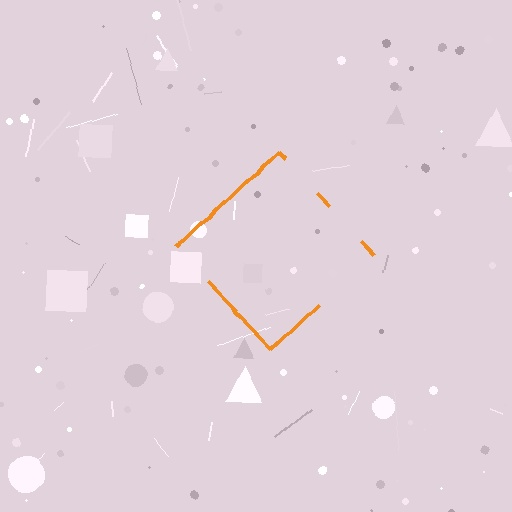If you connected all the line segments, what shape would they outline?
They would outline a diamond.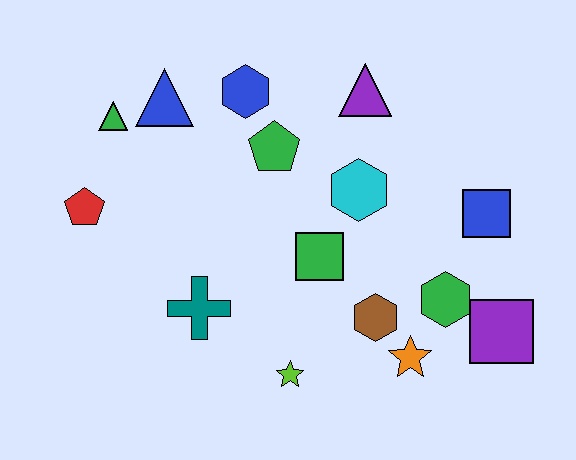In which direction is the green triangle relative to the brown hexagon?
The green triangle is to the left of the brown hexagon.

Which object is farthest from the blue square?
The red pentagon is farthest from the blue square.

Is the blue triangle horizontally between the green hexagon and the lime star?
No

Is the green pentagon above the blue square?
Yes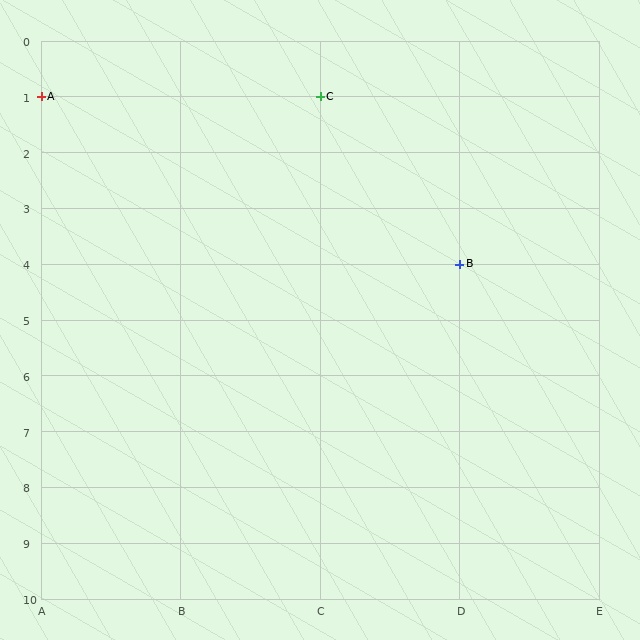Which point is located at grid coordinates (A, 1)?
Point A is at (A, 1).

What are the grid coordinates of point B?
Point B is at grid coordinates (D, 4).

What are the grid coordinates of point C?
Point C is at grid coordinates (C, 1).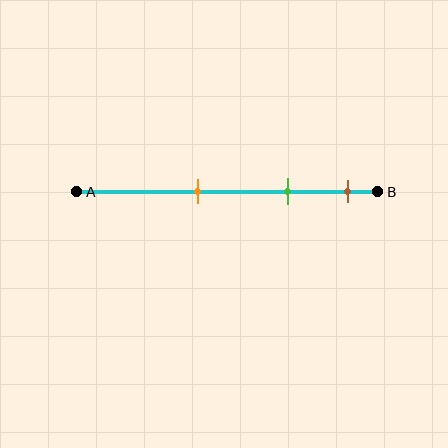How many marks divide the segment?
There are 3 marks dividing the segment.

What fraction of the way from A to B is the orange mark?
The orange mark is approximately 40% (0.4) of the way from A to B.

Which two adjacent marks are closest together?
The green and brown marks are the closest adjacent pair.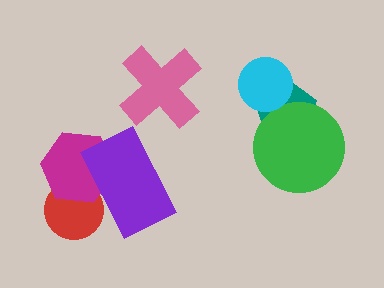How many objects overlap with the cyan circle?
1 object overlaps with the cyan circle.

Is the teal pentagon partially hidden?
Yes, it is partially covered by another shape.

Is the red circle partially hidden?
Yes, it is partially covered by another shape.